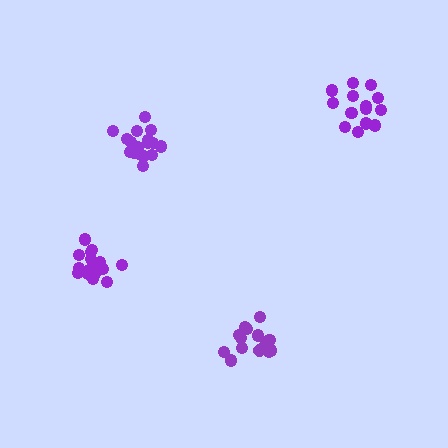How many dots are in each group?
Group 1: 16 dots, Group 2: 14 dots, Group 3: 18 dots, Group 4: 14 dots (62 total).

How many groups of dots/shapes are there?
There are 4 groups.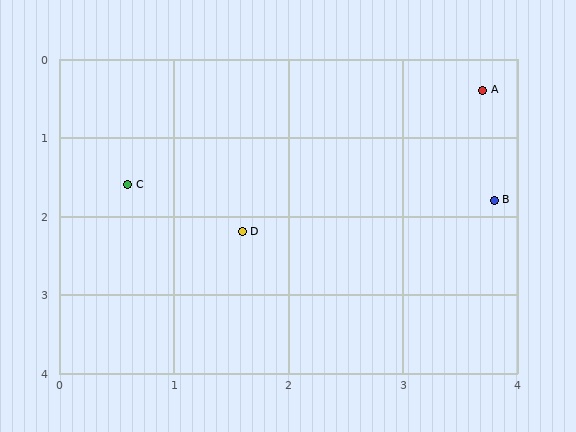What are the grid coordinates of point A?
Point A is at approximately (3.7, 0.4).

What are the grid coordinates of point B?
Point B is at approximately (3.8, 1.8).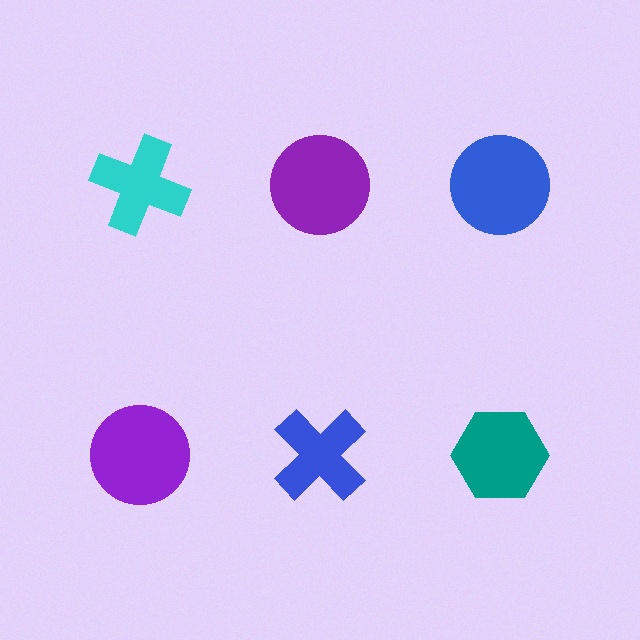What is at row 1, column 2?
A purple circle.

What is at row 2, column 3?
A teal hexagon.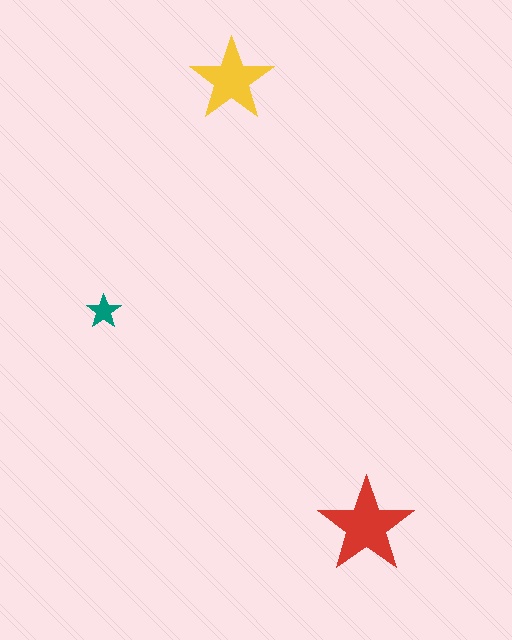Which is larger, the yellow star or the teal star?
The yellow one.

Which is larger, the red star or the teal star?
The red one.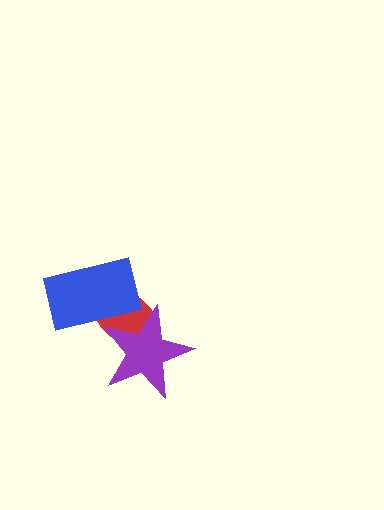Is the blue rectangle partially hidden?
No, no other shape covers it.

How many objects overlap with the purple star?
2 objects overlap with the purple star.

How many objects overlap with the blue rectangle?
2 objects overlap with the blue rectangle.